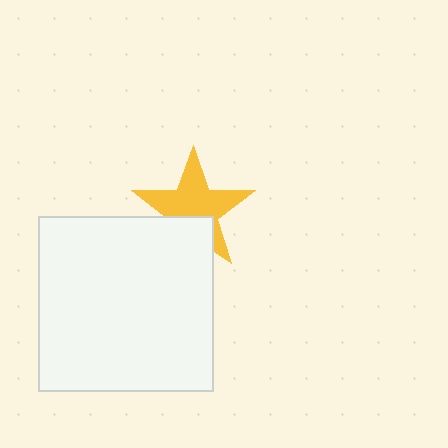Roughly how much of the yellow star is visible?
Most of it is visible (roughly 69%).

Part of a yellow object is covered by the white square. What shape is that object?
It is a star.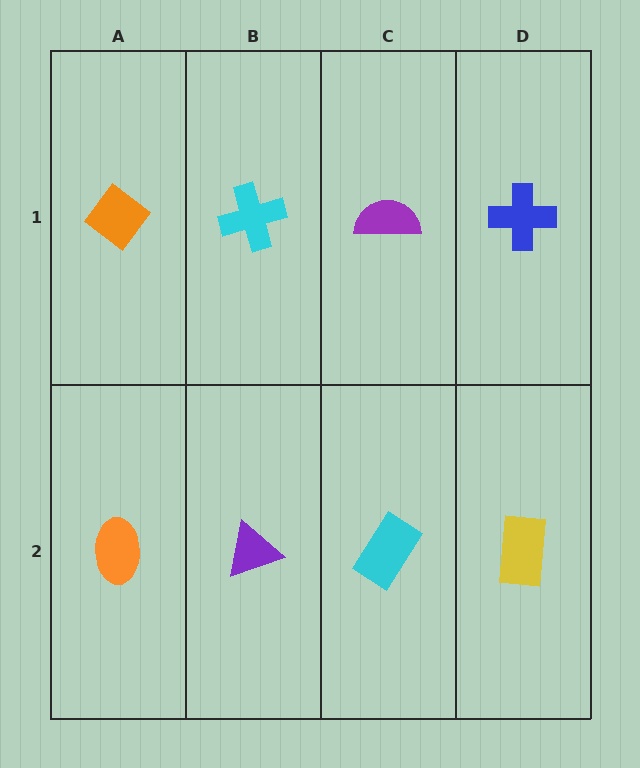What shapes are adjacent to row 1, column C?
A cyan rectangle (row 2, column C), a cyan cross (row 1, column B), a blue cross (row 1, column D).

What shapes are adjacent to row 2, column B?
A cyan cross (row 1, column B), an orange ellipse (row 2, column A), a cyan rectangle (row 2, column C).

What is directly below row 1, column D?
A yellow rectangle.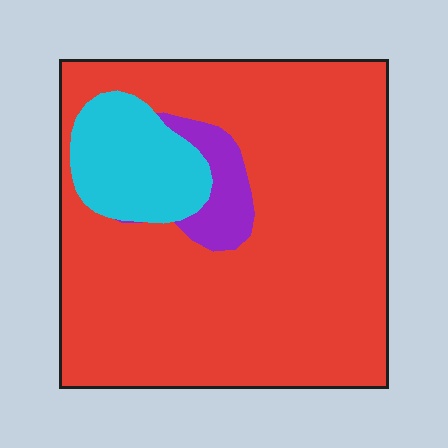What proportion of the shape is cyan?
Cyan takes up less than a quarter of the shape.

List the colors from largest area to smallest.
From largest to smallest: red, cyan, purple.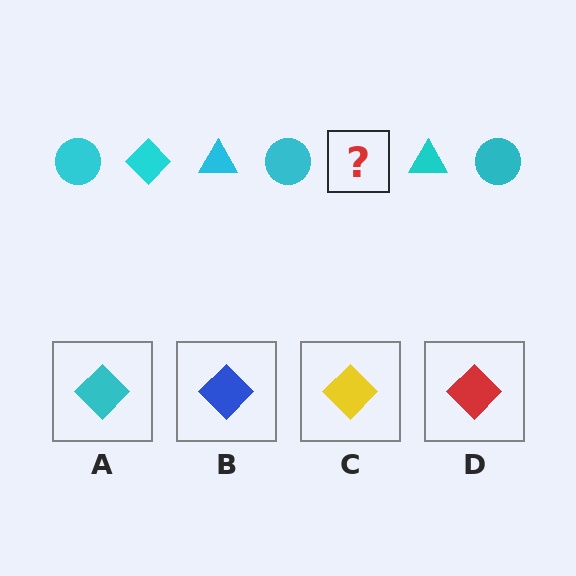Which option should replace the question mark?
Option A.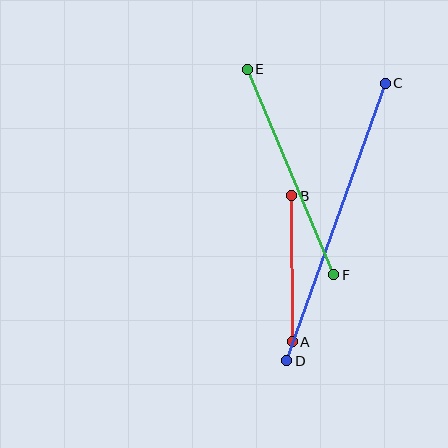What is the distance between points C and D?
The distance is approximately 295 pixels.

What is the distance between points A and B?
The distance is approximately 146 pixels.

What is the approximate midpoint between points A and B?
The midpoint is at approximately (292, 269) pixels.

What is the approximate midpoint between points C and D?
The midpoint is at approximately (336, 222) pixels.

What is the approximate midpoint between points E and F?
The midpoint is at approximately (291, 172) pixels.